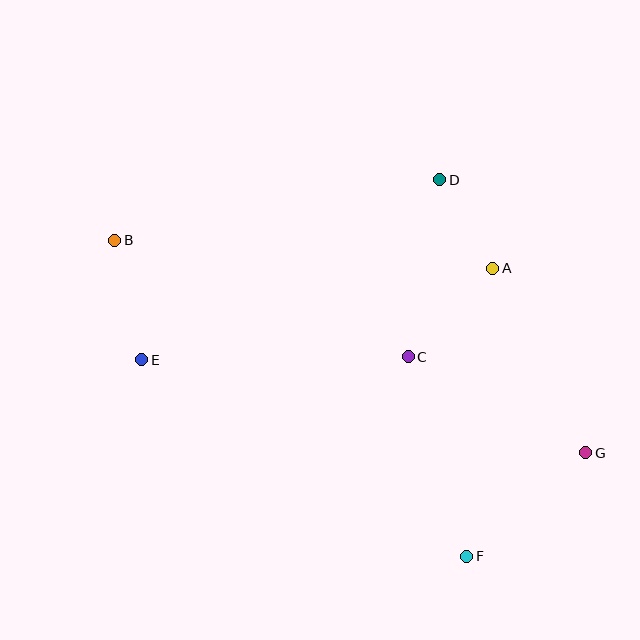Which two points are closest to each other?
Points A and D are closest to each other.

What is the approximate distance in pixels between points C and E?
The distance between C and E is approximately 267 pixels.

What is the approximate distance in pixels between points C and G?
The distance between C and G is approximately 202 pixels.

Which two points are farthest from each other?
Points B and G are farthest from each other.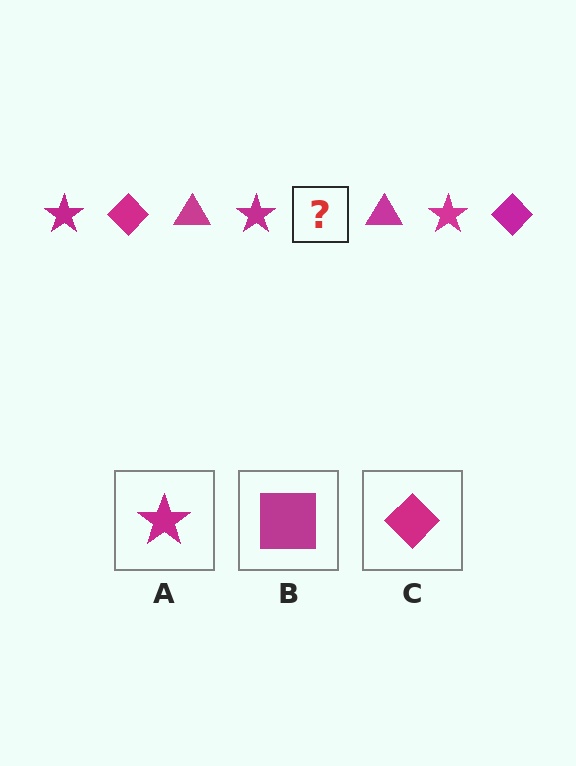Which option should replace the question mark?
Option C.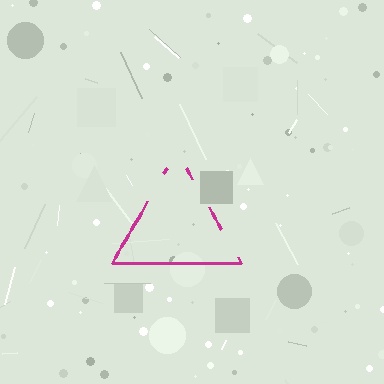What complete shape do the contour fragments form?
The contour fragments form a triangle.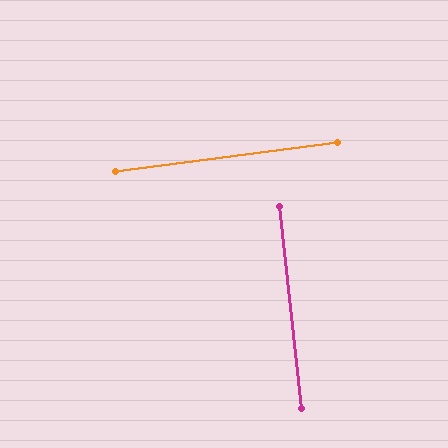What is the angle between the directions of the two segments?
Approximately 89 degrees.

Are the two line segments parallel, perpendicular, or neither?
Perpendicular — they meet at approximately 89°.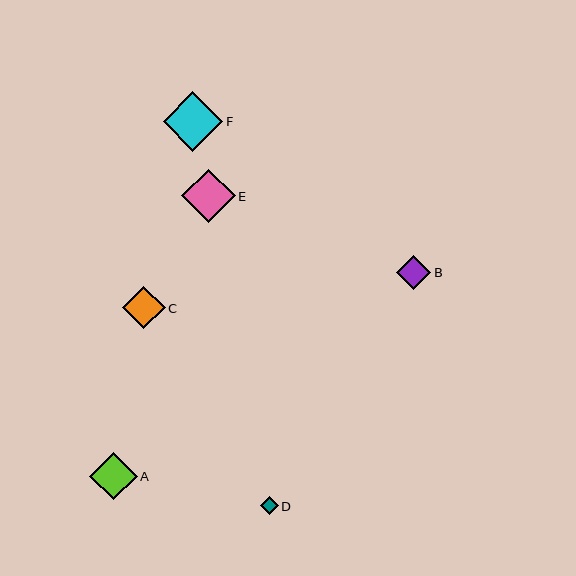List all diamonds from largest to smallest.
From largest to smallest: F, E, A, C, B, D.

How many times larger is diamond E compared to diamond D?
Diamond E is approximately 3.0 times the size of diamond D.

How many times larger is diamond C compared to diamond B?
Diamond C is approximately 1.3 times the size of diamond B.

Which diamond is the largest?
Diamond F is the largest with a size of approximately 60 pixels.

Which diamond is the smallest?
Diamond D is the smallest with a size of approximately 18 pixels.